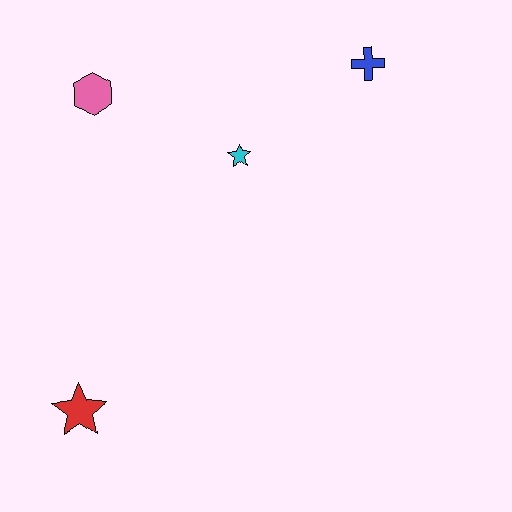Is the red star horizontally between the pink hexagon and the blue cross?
No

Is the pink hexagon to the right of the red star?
Yes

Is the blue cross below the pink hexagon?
No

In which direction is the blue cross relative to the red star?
The blue cross is above the red star.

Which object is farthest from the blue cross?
The red star is farthest from the blue cross.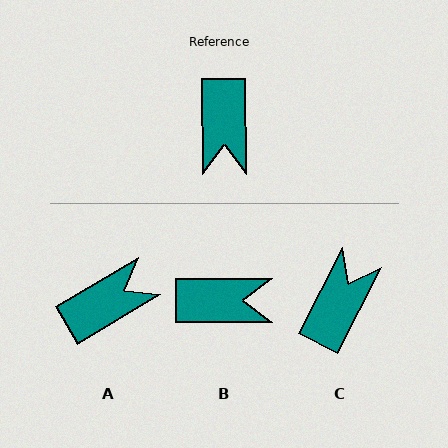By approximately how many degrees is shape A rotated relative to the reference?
Approximately 121 degrees counter-clockwise.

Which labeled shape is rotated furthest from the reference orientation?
C, about 152 degrees away.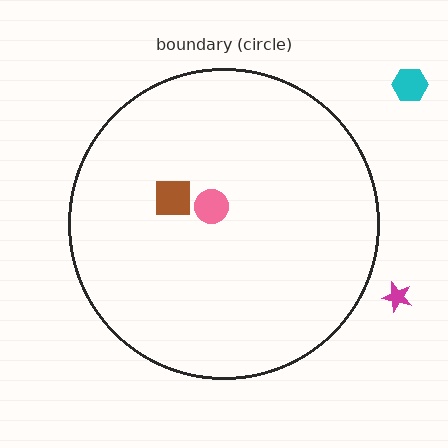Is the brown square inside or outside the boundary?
Inside.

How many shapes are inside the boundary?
2 inside, 2 outside.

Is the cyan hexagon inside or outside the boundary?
Outside.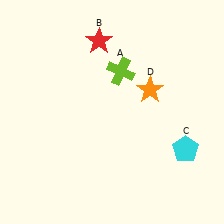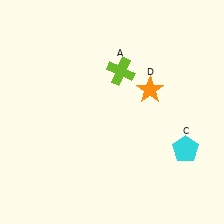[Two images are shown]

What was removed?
The red star (B) was removed in Image 2.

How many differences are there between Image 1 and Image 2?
There is 1 difference between the two images.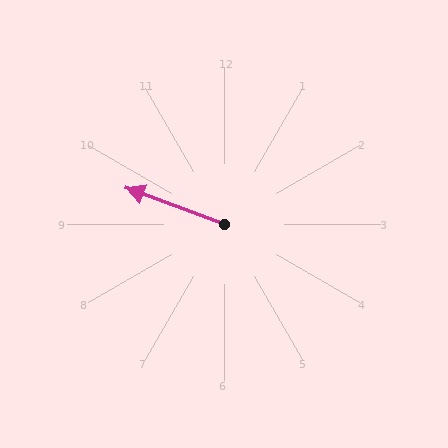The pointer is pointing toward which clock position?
Roughly 10 o'clock.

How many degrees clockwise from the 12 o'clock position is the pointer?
Approximately 290 degrees.